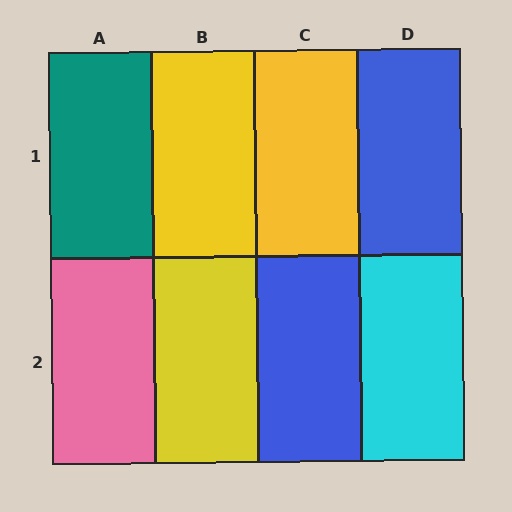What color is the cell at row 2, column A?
Pink.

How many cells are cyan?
1 cell is cyan.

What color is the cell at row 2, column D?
Cyan.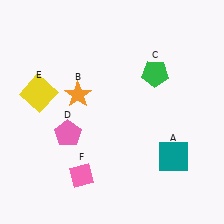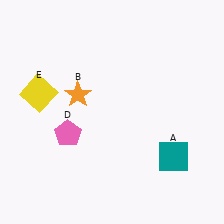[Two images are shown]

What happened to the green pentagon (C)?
The green pentagon (C) was removed in Image 2. It was in the top-right area of Image 1.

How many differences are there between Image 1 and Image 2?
There are 2 differences between the two images.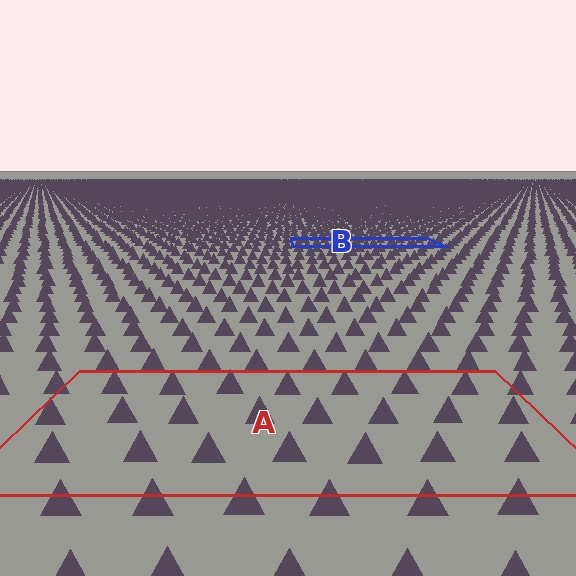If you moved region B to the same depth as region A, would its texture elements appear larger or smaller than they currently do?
They would appear larger. At a closer depth, the same texture elements are projected at a bigger on-screen size.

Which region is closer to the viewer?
Region A is closer. The texture elements there are larger and more spread out.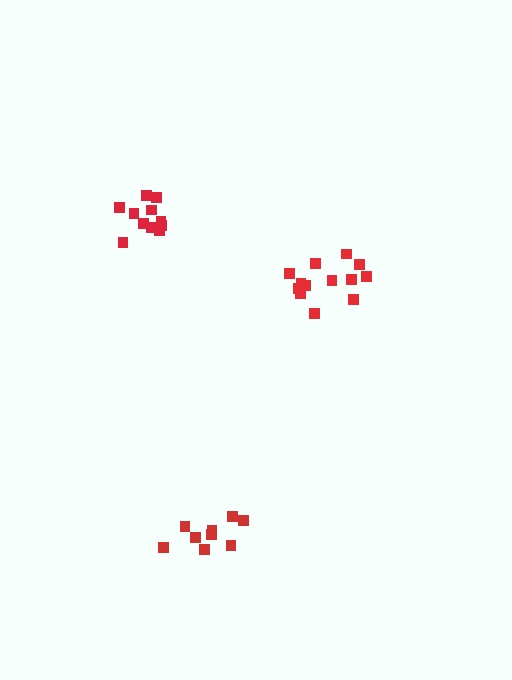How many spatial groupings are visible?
There are 3 spatial groupings.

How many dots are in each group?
Group 1: 13 dots, Group 2: 11 dots, Group 3: 9 dots (33 total).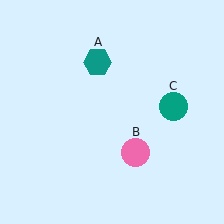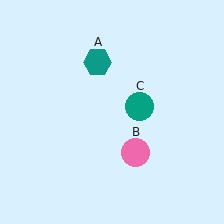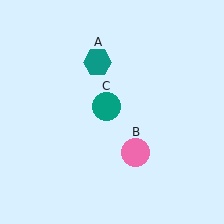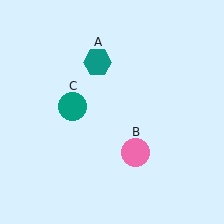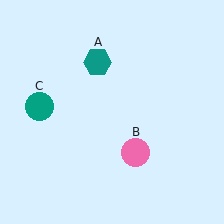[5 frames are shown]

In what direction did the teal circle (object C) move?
The teal circle (object C) moved left.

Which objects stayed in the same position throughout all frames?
Teal hexagon (object A) and pink circle (object B) remained stationary.